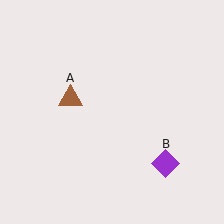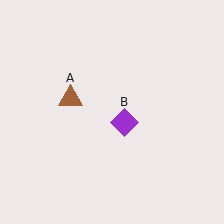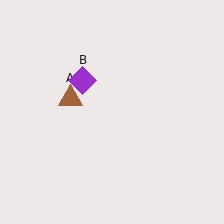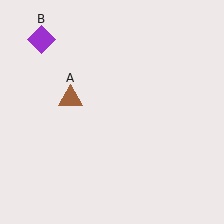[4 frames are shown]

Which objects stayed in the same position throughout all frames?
Brown triangle (object A) remained stationary.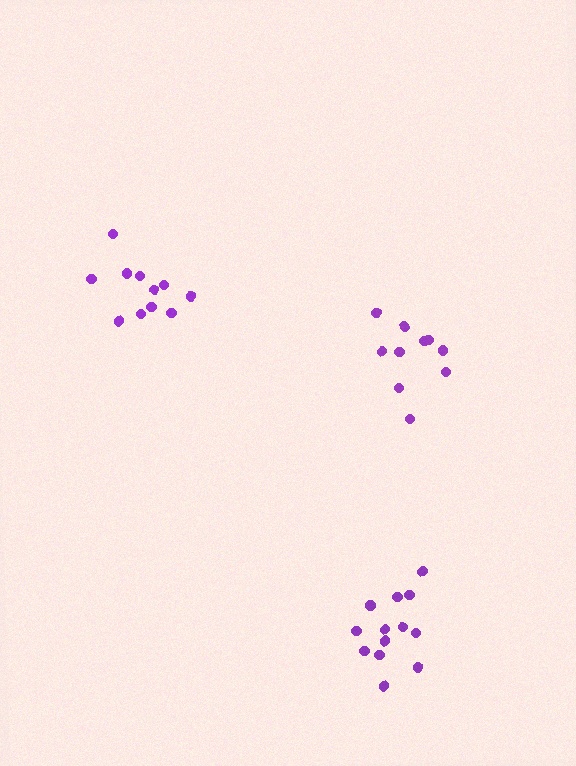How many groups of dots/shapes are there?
There are 3 groups.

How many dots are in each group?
Group 1: 11 dots, Group 2: 10 dots, Group 3: 13 dots (34 total).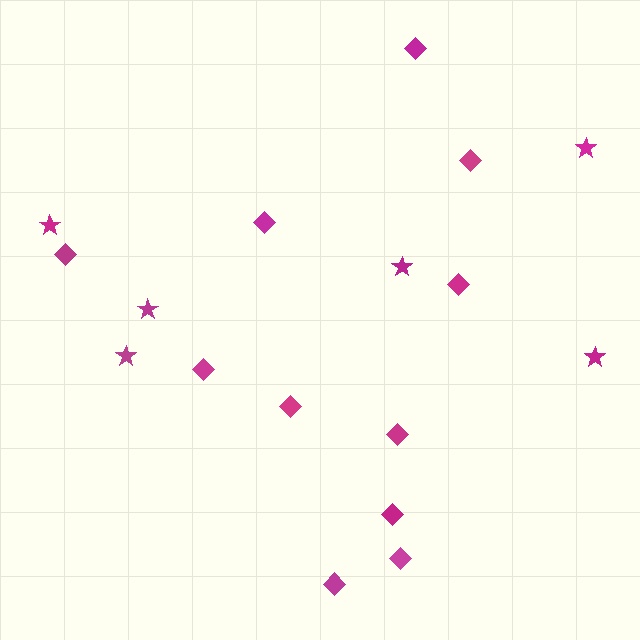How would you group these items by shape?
There are 2 groups: one group of stars (6) and one group of diamonds (11).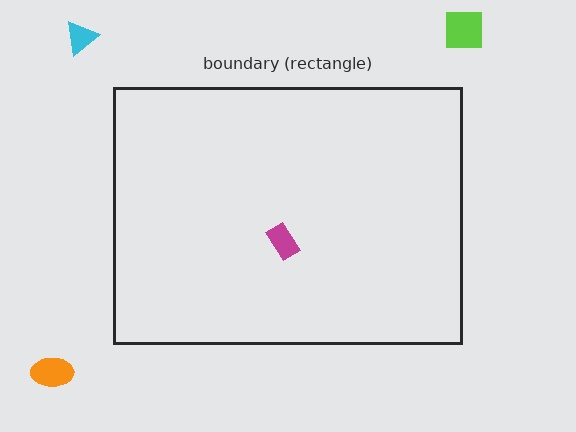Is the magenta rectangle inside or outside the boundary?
Inside.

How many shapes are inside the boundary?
1 inside, 3 outside.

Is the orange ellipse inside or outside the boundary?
Outside.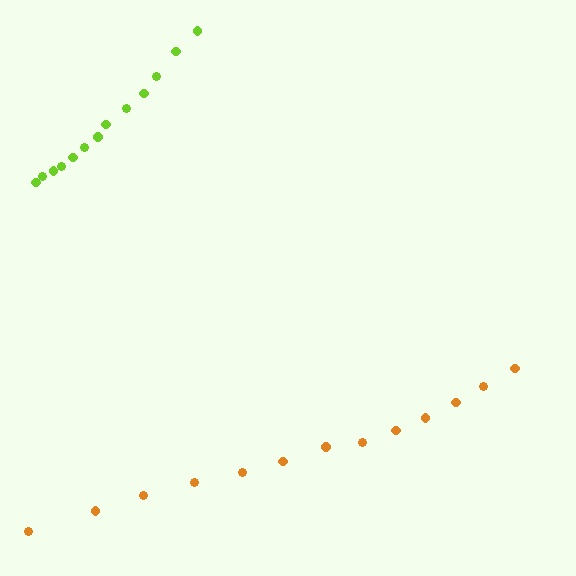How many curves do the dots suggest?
There are 2 distinct paths.